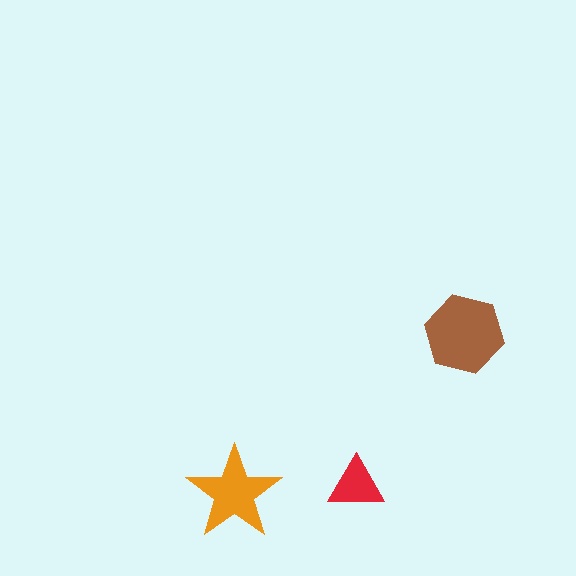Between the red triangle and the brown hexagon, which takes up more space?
The brown hexagon.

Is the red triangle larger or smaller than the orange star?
Smaller.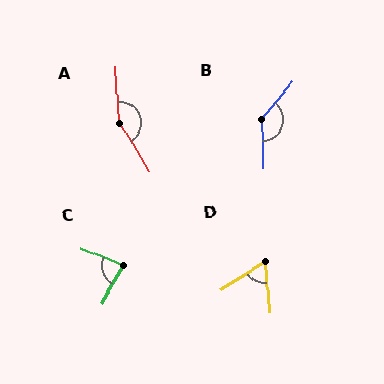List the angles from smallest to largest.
D (62°), C (82°), B (139°), A (152°).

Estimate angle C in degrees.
Approximately 82 degrees.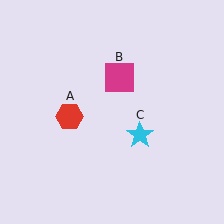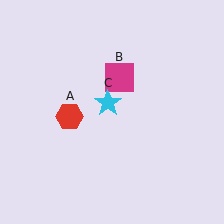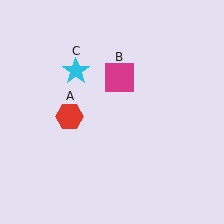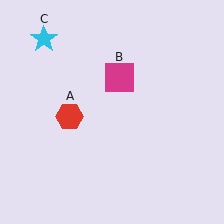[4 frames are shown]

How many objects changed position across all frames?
1 object changed position: cyan star (object C).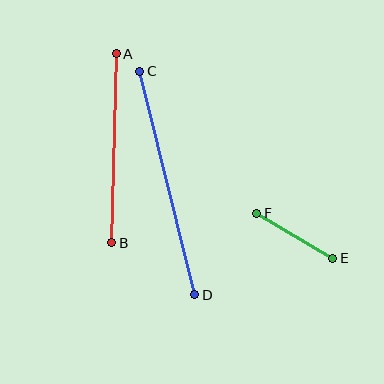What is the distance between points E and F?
The distance is approximately 88 pixels.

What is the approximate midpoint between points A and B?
The midpoint is at approximately (114, 148) pixels.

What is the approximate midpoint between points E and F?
The midpoint is at approximately (295, 236) pixels.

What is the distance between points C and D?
The distance is approximately 230 pixels.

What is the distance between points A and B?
The distance is approximately 189 pixels.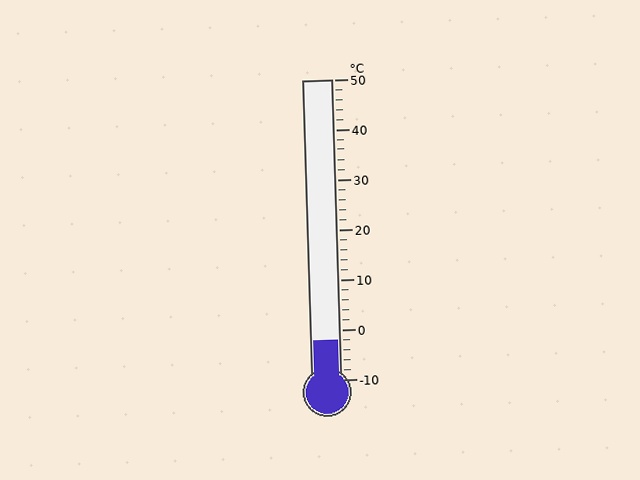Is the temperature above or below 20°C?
The temperature is below 20°C.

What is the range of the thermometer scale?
The thermometer scale ranges from -10°C to 50°C.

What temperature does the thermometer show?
The thermometer shows approximately -2°C.